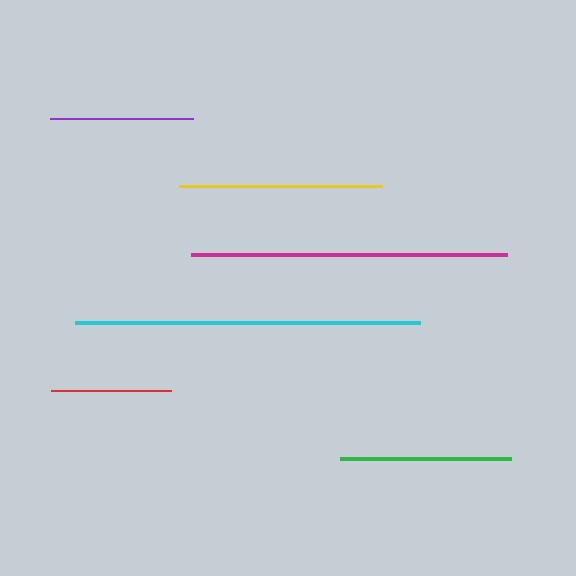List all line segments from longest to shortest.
From longest to shortest: cyan, magenta, yellow, green, purple, red.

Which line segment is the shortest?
The red line is the shortest at approximately 120 pixels.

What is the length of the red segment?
The red segment is approximately 120 pixels long.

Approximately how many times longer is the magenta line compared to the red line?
The magenta line is approximately 2.6 times the length of the red line.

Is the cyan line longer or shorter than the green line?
The cyan line is longer than the green line.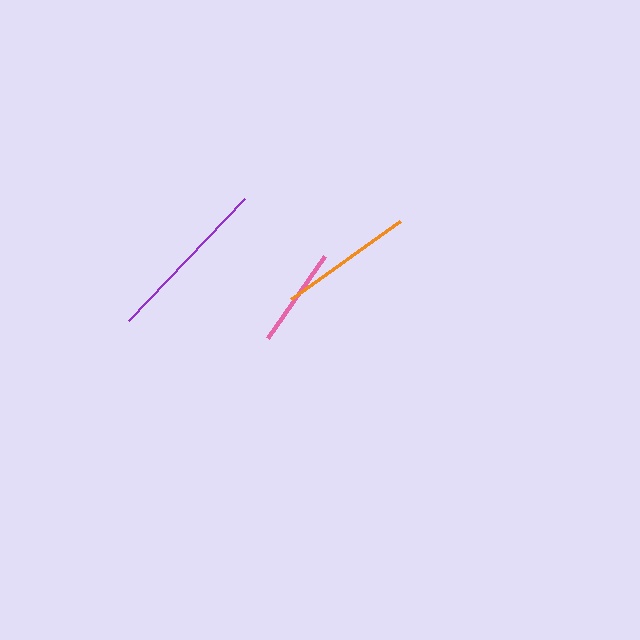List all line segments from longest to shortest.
From longest to shortest: purple, orange, pink.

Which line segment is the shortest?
The pink line is the shortest at approximately 100 pixels.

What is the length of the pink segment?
The pink segment is approximately 100 pixels long.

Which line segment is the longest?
The purple line is the longest at approximately 169 pixels.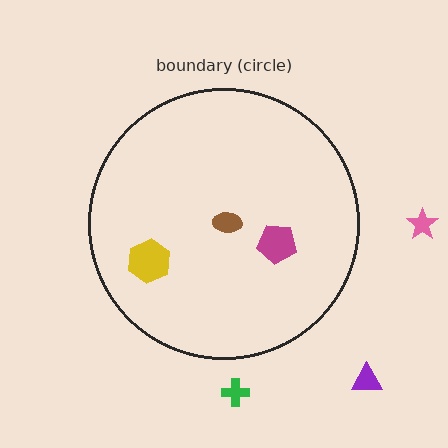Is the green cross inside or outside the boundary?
Outside.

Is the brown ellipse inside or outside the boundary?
Inside.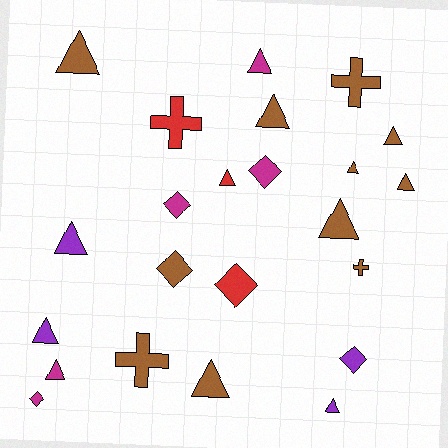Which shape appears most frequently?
Triangle, with 13 objects.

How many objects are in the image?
There are 23 objects.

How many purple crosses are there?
There are no purple crosses.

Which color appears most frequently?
Brown, with 11 objects.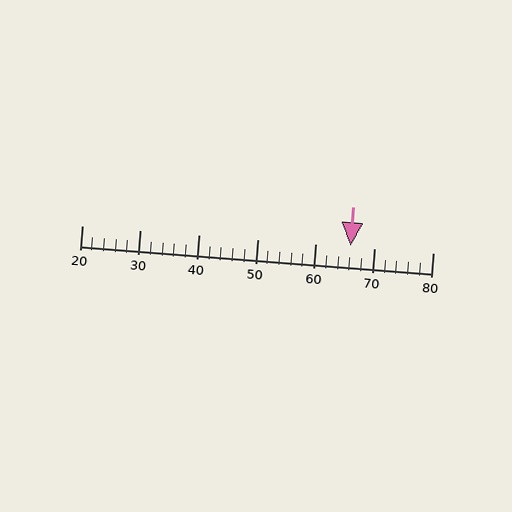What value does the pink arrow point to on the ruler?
The pink arrow points to approximately 66.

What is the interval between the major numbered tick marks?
The major tick marks are spaced 10 units apart.